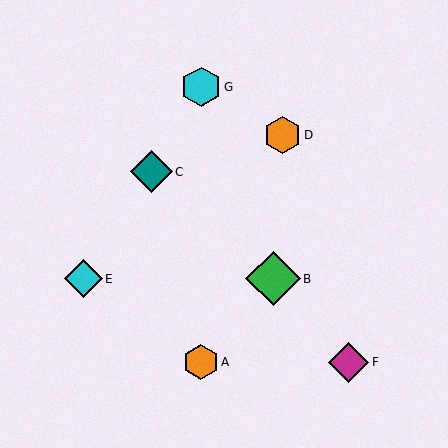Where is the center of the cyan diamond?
The center of the cyan diamond is at (83, 279).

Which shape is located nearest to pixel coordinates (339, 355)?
The magenta diamond (labeled F) at (349, 362) is nearest to that location.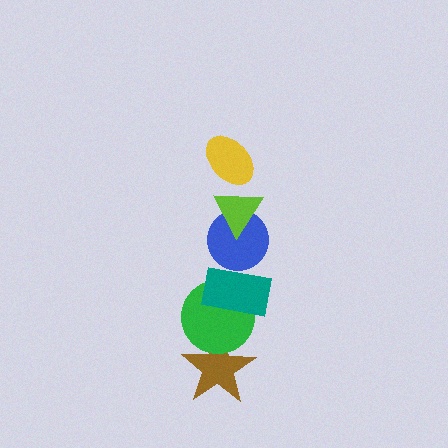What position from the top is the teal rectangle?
The teal rectangle is 4th from the top.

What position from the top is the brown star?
The brown star is 6th from the top.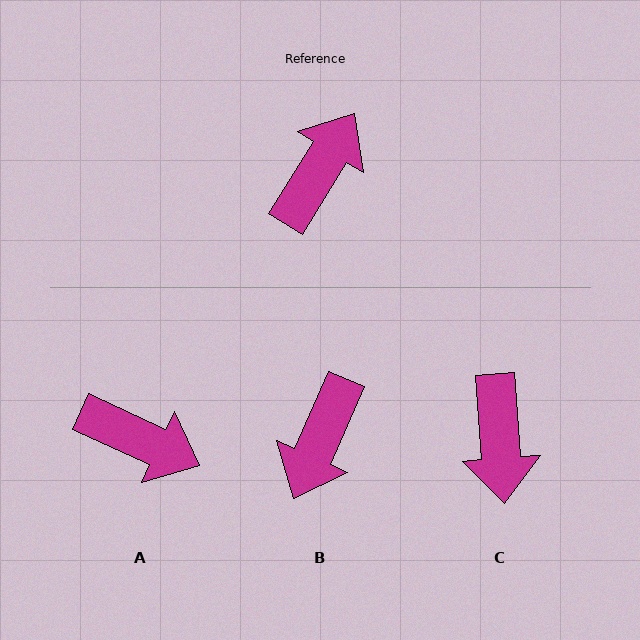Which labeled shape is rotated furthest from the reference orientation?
B, about 172 degrees away.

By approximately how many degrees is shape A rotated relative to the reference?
Approximately 83 degrees clockwise.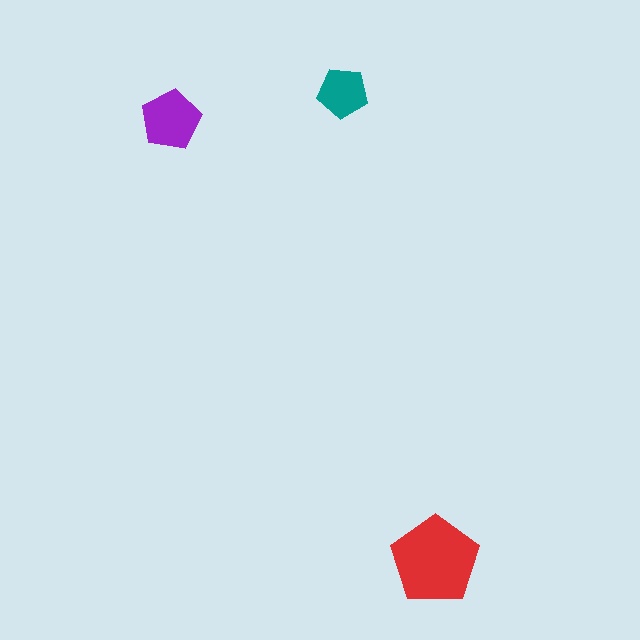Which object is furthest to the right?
The red pentagon is rightmost.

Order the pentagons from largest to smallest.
the red one, the purple one, the teal one.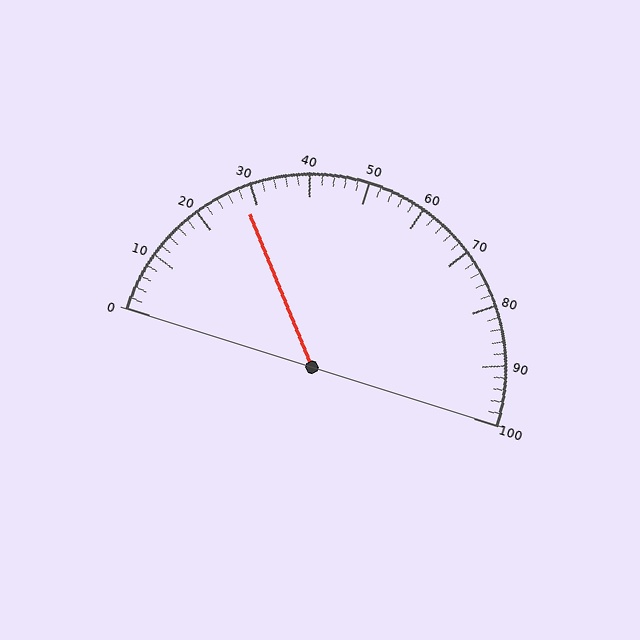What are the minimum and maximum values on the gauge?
The gauge ranges from 0 to 100.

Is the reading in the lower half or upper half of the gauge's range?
The reading is in the lower half of the range (0 to 100).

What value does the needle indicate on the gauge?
The needle indicates approximately 28.